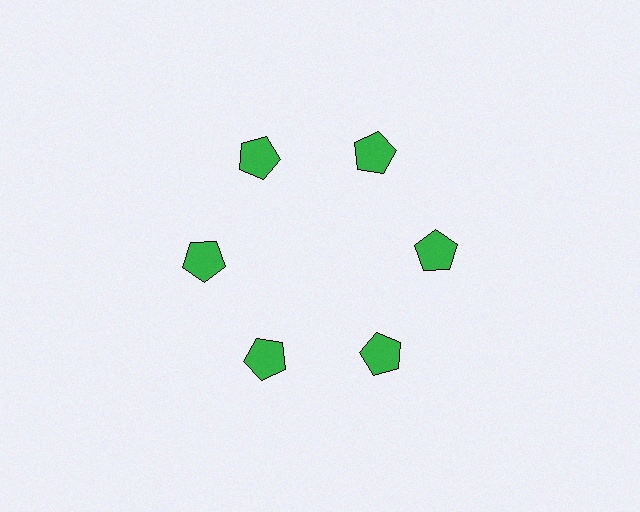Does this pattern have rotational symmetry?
Yes, this pattern has 6-fold rotational symmetry. It looks the same after rotating 60 degrees around the center.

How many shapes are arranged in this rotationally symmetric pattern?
There are 6 shapes, arranged in 6 groups of 1.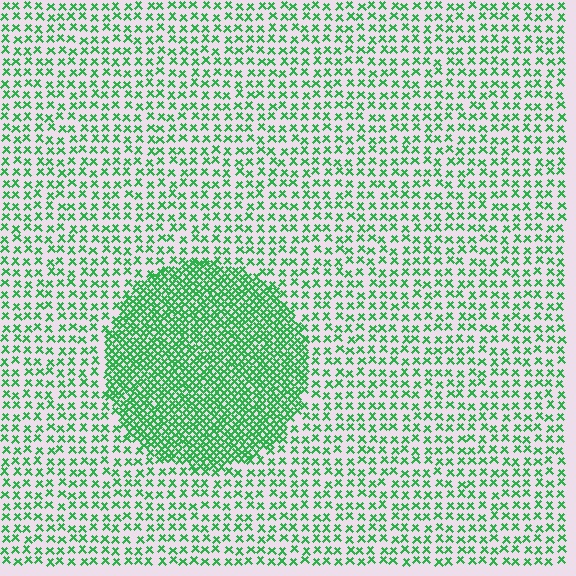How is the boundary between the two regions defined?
The boundary is defined by a change in element density (approximately 2.5x ratio). All elements are the same color, size, and shape.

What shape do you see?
I see a circle.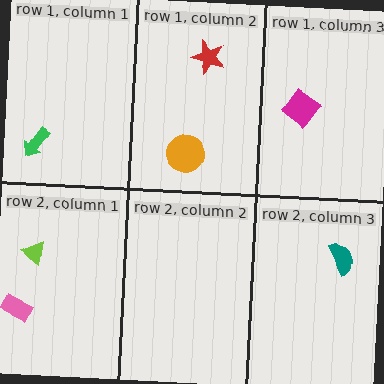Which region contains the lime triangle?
The row 2, column 1 region.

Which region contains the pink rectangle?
The row 2, column 1 region.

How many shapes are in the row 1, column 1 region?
1.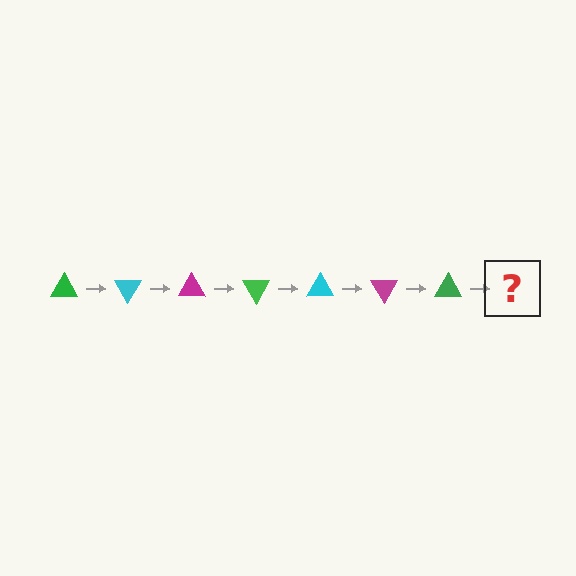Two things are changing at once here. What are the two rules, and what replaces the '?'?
The two rules are that it rotates 60 degrees each step and the color cycles through green, cyan, and magenta. The '?' should be a cyan triangle, rotated 420 degrees from the start.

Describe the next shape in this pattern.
It should be a cyan triangle, rotated 420 degrees from the start.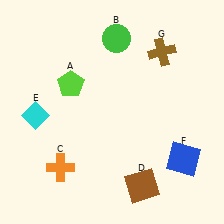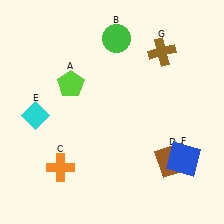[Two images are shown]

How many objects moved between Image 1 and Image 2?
1 object moved between the two images.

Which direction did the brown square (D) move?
The brown square (D) moved right.